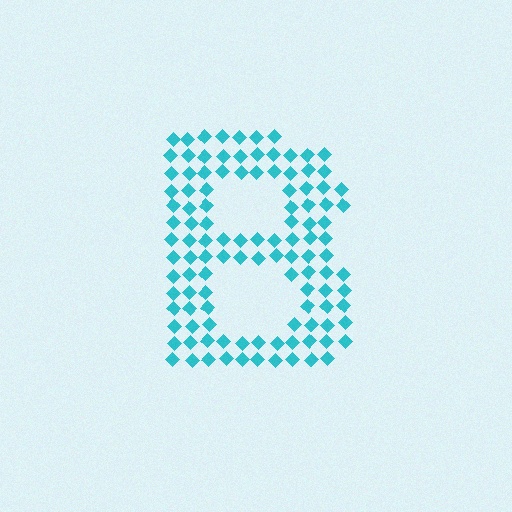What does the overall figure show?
The overall figure shows the letter B.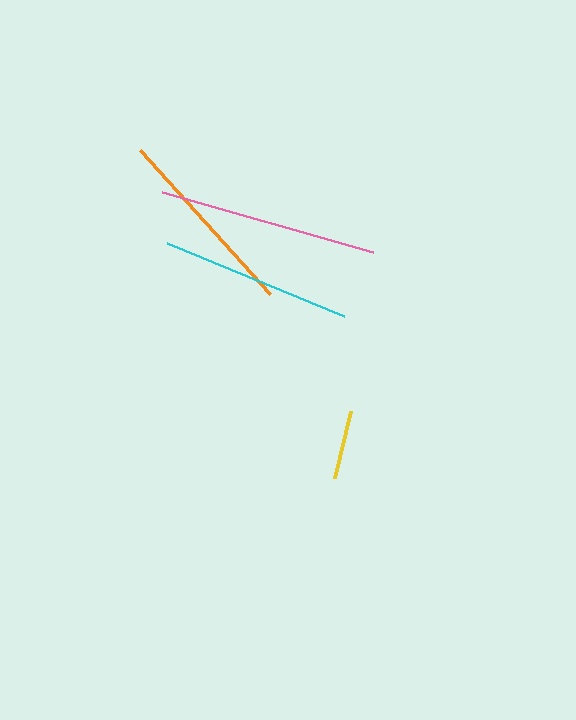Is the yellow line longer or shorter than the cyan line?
The cyan line is longer than the yellow line.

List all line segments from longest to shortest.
From longest to shortest: pink, orange, cyan, yellow.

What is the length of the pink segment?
The pink segment is approximately 219 pixels long.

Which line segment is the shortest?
The yellow line is the shortest at approximately 69 pixels.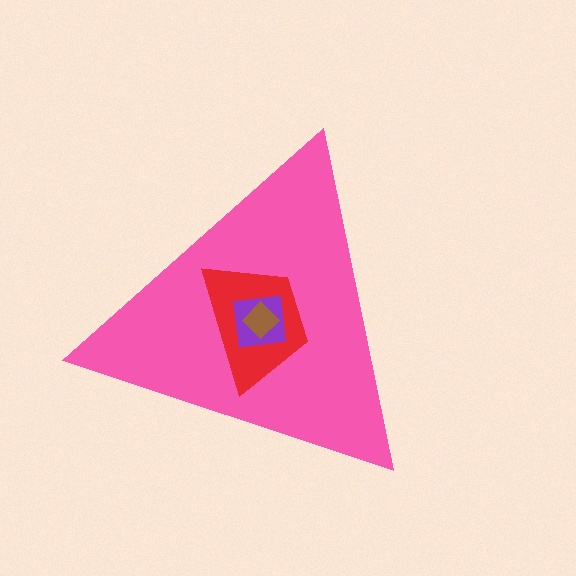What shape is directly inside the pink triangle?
The red trapezoid.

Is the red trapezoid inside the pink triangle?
Yes.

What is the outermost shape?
The pink triangle.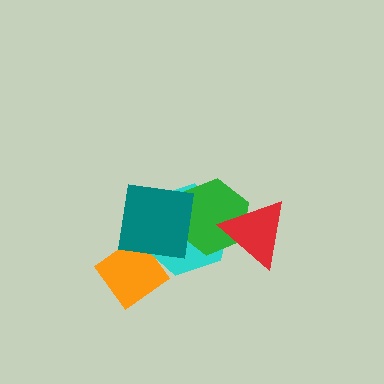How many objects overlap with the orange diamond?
2 objects overlap with the orange diamond.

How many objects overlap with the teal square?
3 objects overlap with the teal square.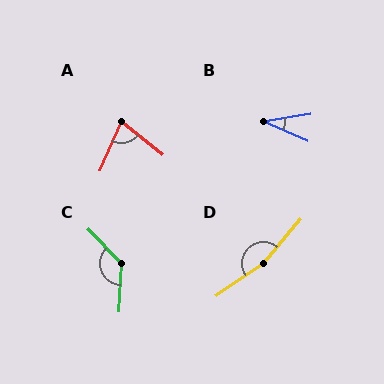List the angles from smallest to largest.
B (32°), A (75°), C (133°), D (165°).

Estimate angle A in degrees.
Approximately 75 degrees.